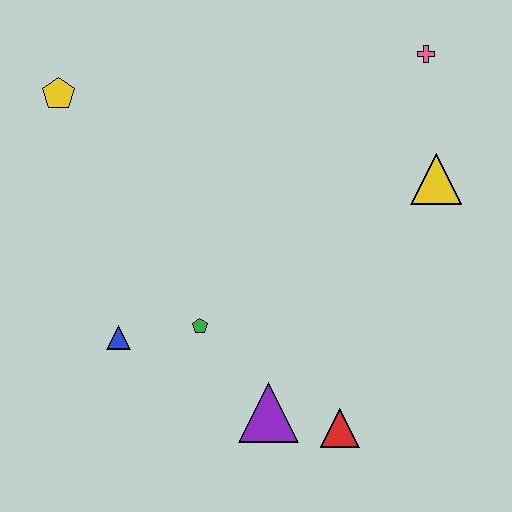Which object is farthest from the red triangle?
The yellow pentagon is farthest from the red triangle.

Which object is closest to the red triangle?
The purple triangle is closest to the red triangle.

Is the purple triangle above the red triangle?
Yes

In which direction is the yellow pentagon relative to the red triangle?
The yellow pentagon is above the red triangle.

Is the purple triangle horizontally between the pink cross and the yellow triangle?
No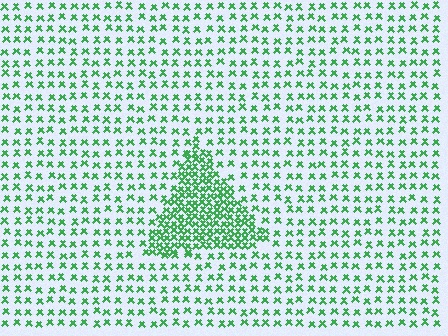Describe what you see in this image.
The image contains small green elements arranged at two different densities. A triangle-shaped region is visible where the elements are more densely packed than the surrounding area.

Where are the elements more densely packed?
The elements are more densely packed inside the triangle boundary.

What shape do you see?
I see a triangle.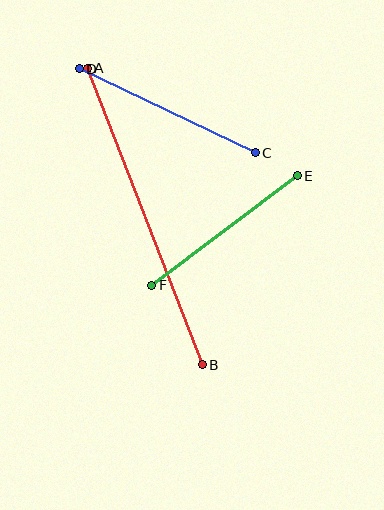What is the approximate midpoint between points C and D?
The midpoint is at approximately (167, 111) pixels.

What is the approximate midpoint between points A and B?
The midpoint is at approximately (145, 217) pixels.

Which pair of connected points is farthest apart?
Points A and B are farthest apart.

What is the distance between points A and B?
The distance is approximately 318 pixels.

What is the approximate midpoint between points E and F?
The midpoint is at approximately (224, 231) pixels.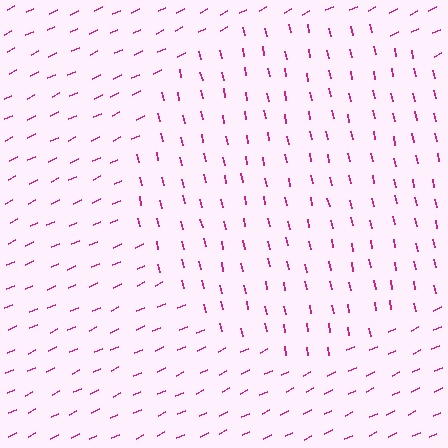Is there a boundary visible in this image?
Yes, there is a texture boundary formed by a change in line orientation.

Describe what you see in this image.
The image is filled with small magenta line segments. A circle region in the image has lines oriented differently from the surrounding lines, creating a visible texture boundary.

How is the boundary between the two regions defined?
The boundary is defined purely by a change in line orientation (approximately 77 degrees difference). All lines are the same color and thickness.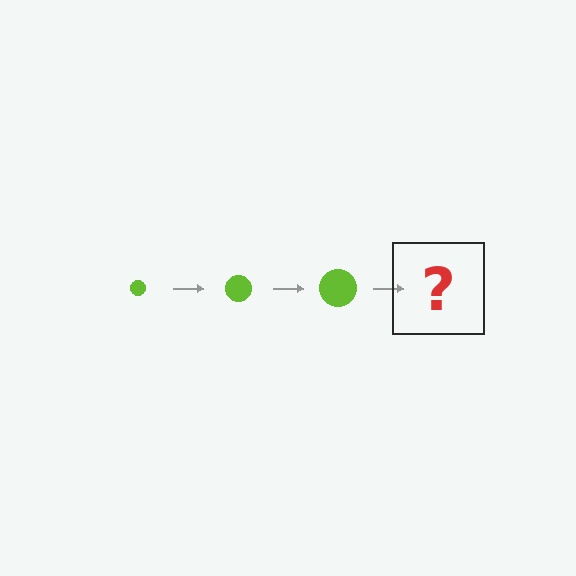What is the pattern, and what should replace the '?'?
The pattern is that the circle gets progressively larger each step. The '?' should be a lime circle, larger than the previous one.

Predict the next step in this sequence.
The next step is a lime circle, larger than the previous one.